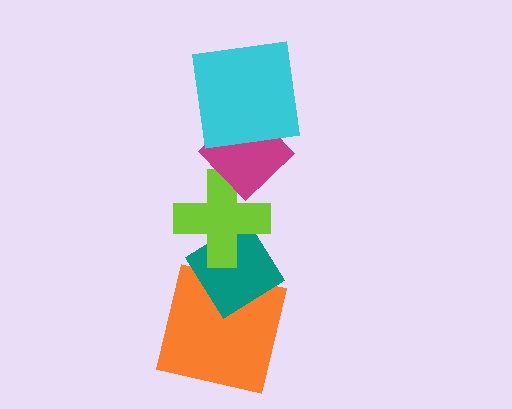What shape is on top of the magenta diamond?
The cyan square is on top of the magenta diamond.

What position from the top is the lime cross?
The lime cross is 3rd from the top.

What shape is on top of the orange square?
The teal diamond is on top of the orange square.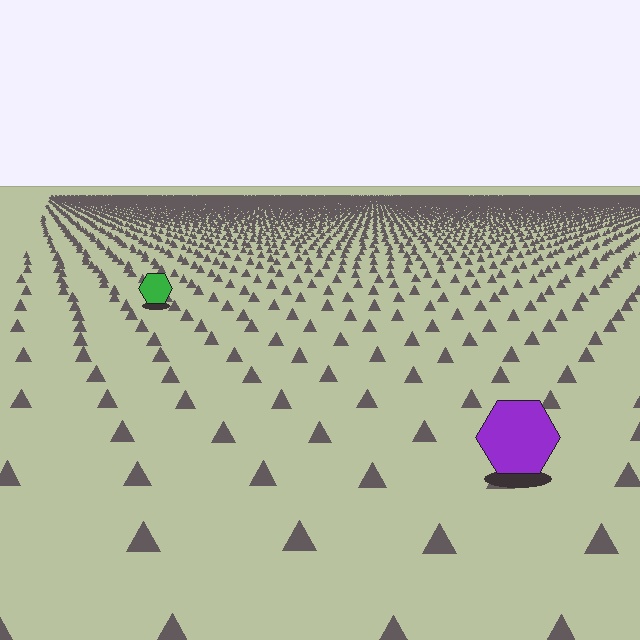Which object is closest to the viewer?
The purple hexagon is closest. The texture marks near it are larger and more spread out.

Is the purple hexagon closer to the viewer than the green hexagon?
Yes. The purple hexagon is closer — you can tell from the texture gradient: the ground texture is coarser near it.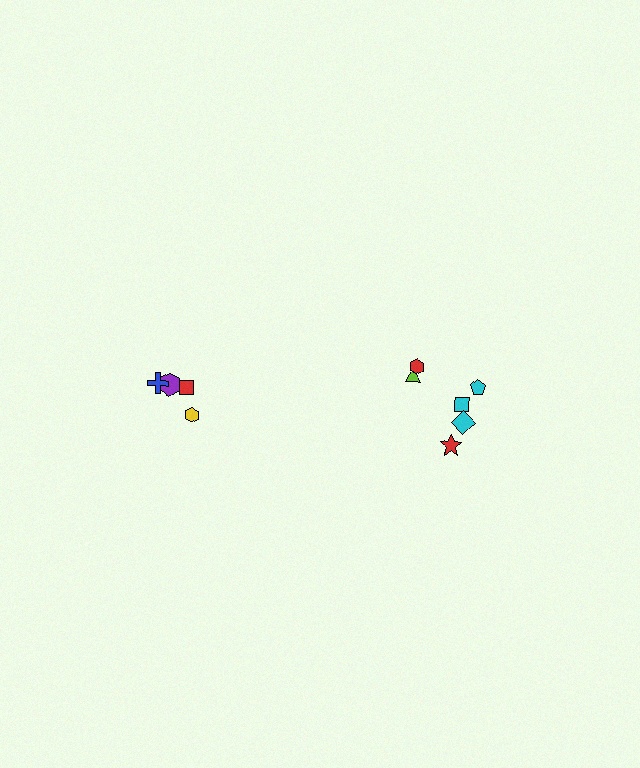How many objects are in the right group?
There are 6 objects.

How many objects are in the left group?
There are 4 objects.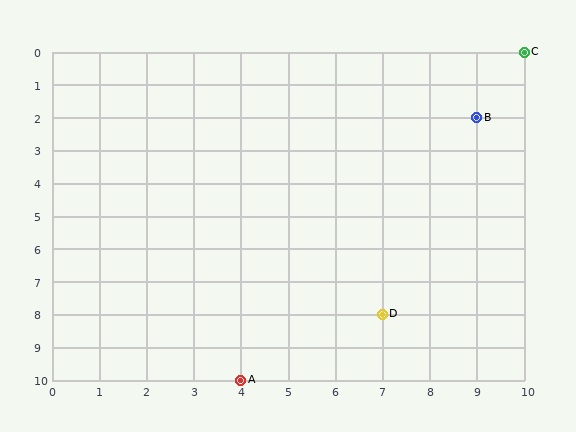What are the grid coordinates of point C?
Point C is at grid coordinates (10, 0).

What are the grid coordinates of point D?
Point D is at grid coordinates (7, 8).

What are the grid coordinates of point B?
Point B is at grid coordinates (9, 2).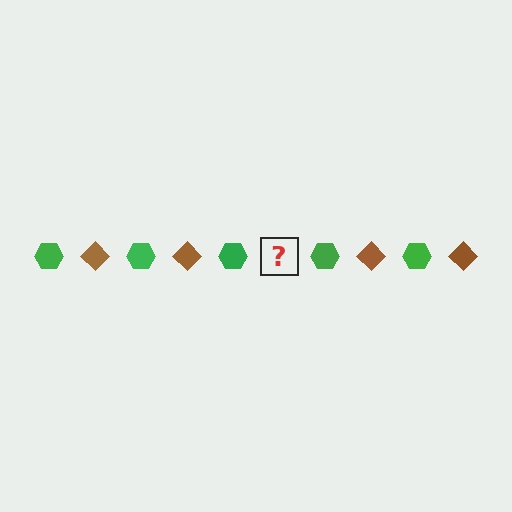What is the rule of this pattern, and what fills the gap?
The rule is that the pattern alternates between green hexagon and brown diamond. The gap should be filled with a brown diamond.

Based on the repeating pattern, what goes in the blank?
The blank should be a brown diamond.